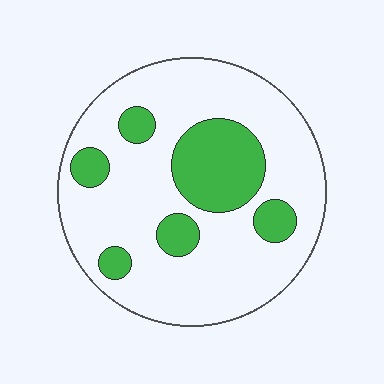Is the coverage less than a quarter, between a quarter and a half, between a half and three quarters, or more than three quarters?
Less than a quarter.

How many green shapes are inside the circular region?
6.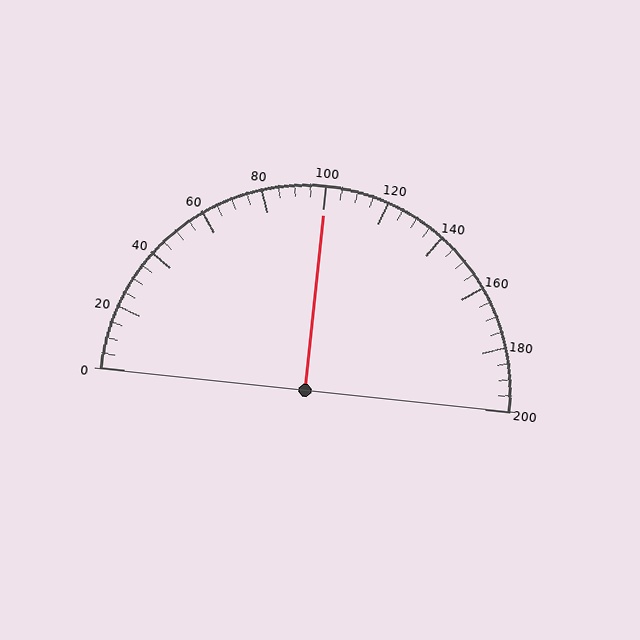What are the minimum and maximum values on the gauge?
The gauge ranges from 0 to 200.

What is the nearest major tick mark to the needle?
The nearest major tick mark is 100.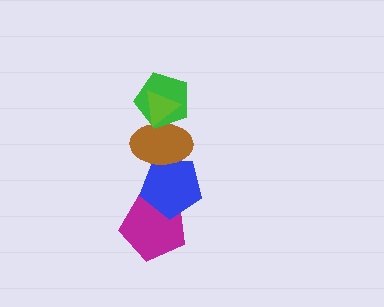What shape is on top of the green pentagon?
The lime triangle is on top of the green pentagon.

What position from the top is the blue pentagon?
The blue pentagon is 4th from the top.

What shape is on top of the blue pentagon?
The brown ellipse is on top of the blue pentagon.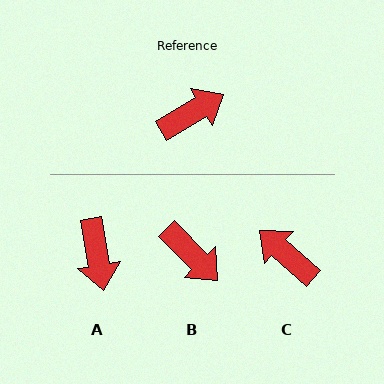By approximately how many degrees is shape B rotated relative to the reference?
Approximately 76 degrees clockwise.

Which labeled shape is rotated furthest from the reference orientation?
A, about 110 degrees away.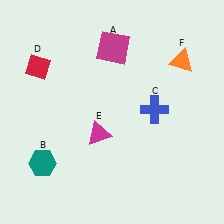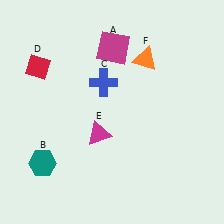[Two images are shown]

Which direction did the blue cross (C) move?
The blue cross (C) moved left.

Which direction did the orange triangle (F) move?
The orange triangle (F) moved left.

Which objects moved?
The objects that moved are: the blue cross (C), the orange triangle (F).